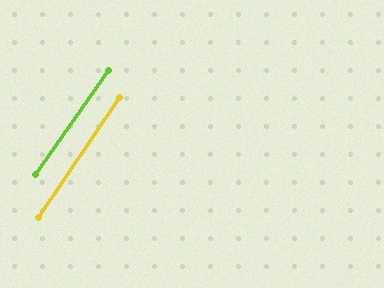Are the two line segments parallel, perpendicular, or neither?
Parallel — their directions differ by only 1.0°.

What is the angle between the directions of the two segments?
Approximately 1 degree.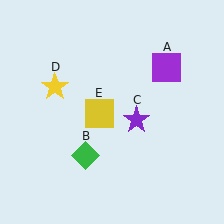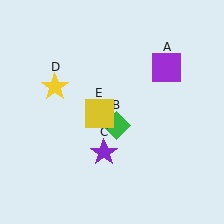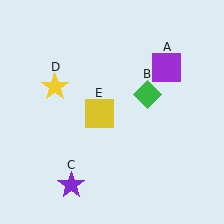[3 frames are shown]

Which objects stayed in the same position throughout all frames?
Purple square (object A) and yellow star (object D) and yellow square (object E) remained stationary.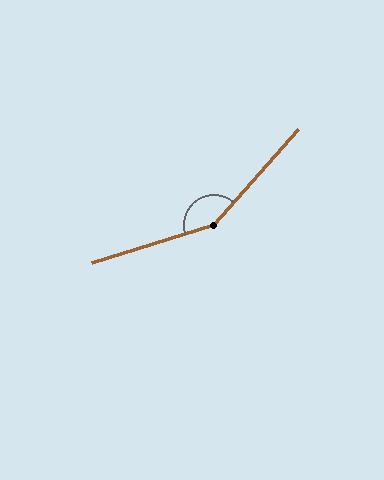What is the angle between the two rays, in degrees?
Approximately 149 degrees.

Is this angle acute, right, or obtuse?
It is obtuse.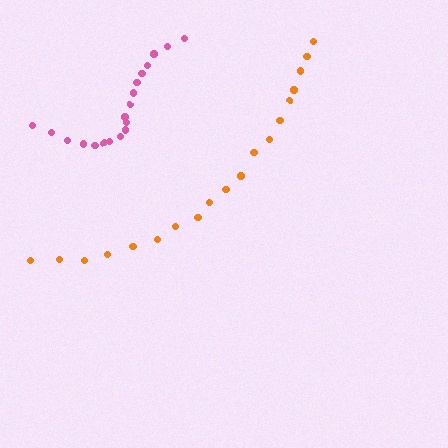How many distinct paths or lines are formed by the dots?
There are 2 distinct paths.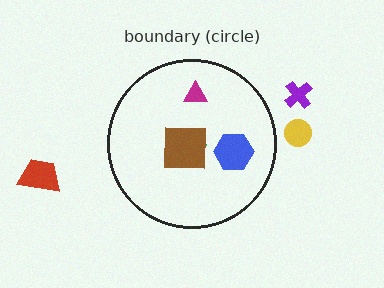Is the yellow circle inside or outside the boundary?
Outside.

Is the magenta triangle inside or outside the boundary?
Inside.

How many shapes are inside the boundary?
4 inside, 3 outside.